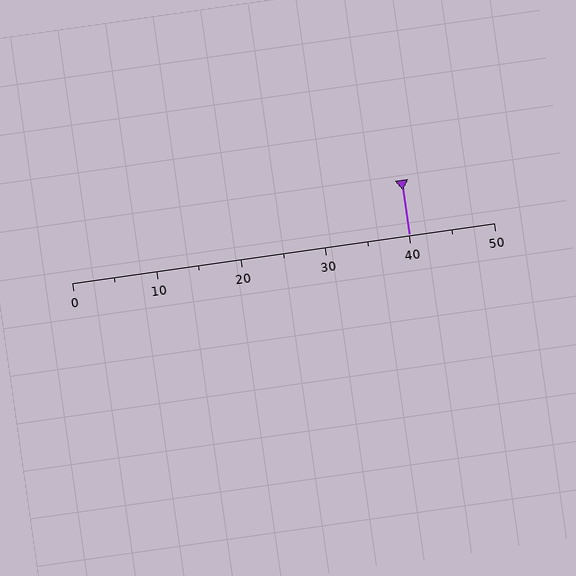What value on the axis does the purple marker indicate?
The marker indicates approximately 40.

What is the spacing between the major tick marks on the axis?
The major ticks are spaced 10 apart.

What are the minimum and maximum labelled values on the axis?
The axis runs from 0 to 50.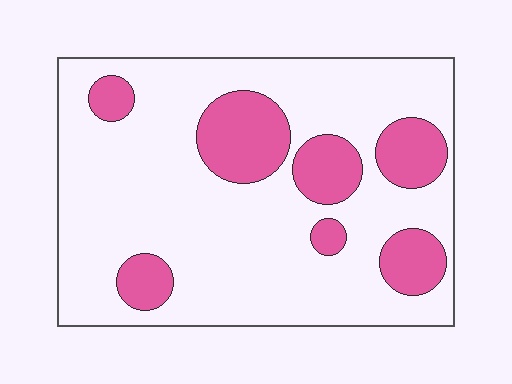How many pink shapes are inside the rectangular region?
7.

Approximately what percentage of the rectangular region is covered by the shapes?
Approximately 20%.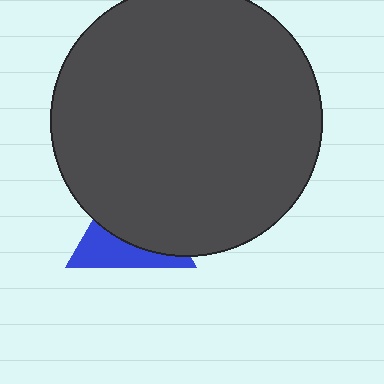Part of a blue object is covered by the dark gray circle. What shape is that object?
It is a triangle.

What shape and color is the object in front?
The object in front is a dark gray circle.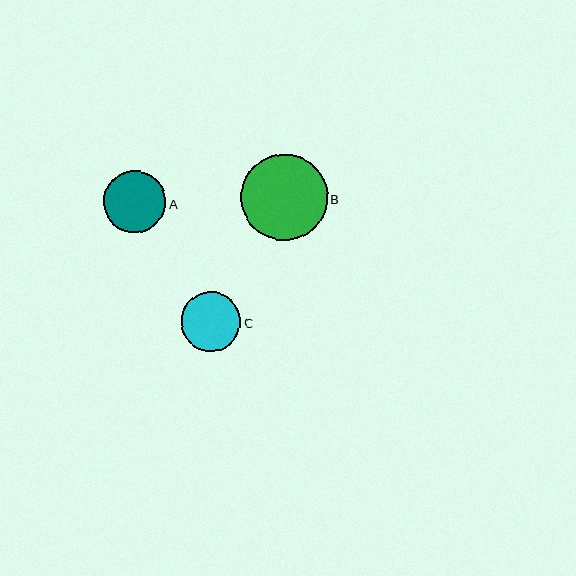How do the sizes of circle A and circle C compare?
Circle A and circle C are approximately the same size.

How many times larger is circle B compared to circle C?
Circle B is approximately 1.4 times the size of circle C.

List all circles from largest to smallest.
From largest to smallest: B, A, C.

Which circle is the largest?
Circle B is the largest with a size of approximately 86 pixels.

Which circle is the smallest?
Circle C is the smallest with a size of approximately 60 pixels.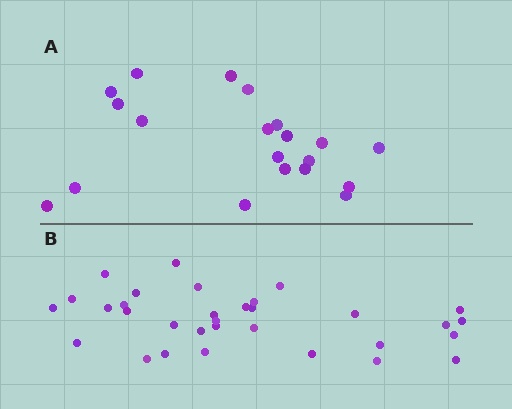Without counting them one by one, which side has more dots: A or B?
Region B (the bottom region) has more dots.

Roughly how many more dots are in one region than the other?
Region B has roughly 12 or so more dots than region A.